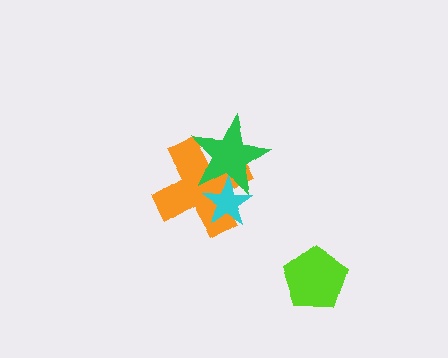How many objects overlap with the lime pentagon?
0 objects overlap with the lime pentagon.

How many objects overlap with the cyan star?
2 objects overlap with the cyan star.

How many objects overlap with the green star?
2 objects overlap with the green star.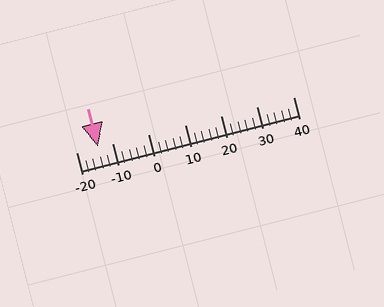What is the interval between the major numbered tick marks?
The major tick marks are spaced 10 units apart.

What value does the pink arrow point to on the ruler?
The pink arrow points to approximately -14.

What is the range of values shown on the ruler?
The ruler shows values from -20 to 40.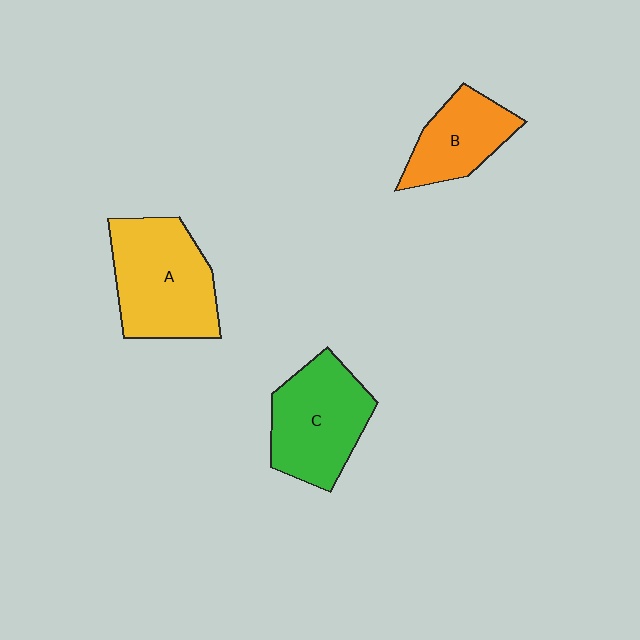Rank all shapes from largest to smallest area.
From largest to smallest: A (yellow), C (green), B (orange).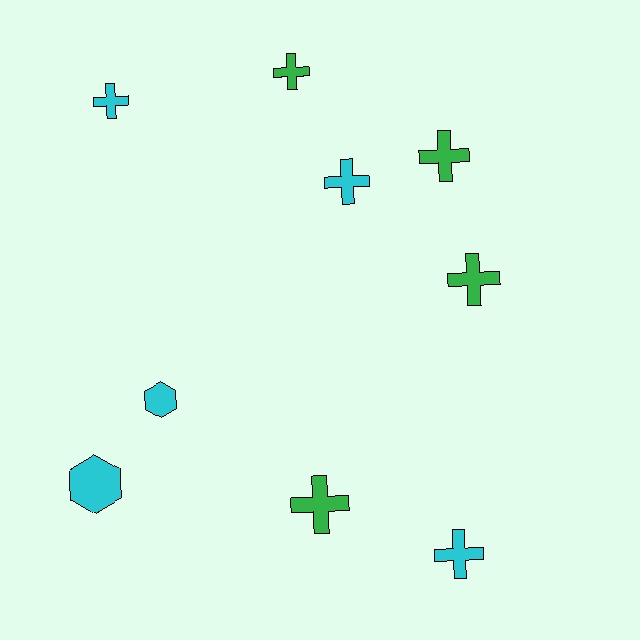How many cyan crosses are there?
There are 3 cyan crosses.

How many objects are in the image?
There are 9 objects.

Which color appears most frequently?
Cyan, with 5 objects.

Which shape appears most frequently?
Cross, with 7 objects.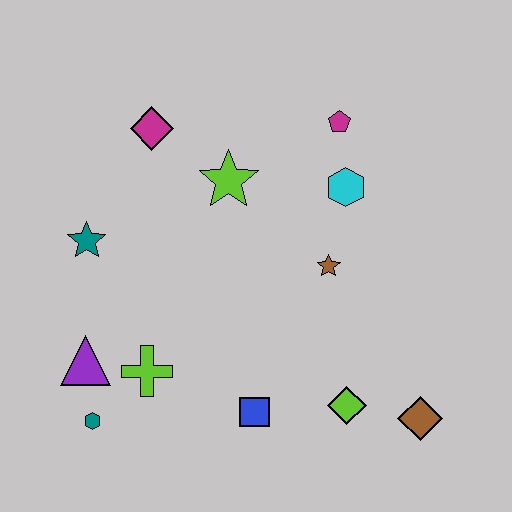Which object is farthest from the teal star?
The brown diamond is farthest from the teal star.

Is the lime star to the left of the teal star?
No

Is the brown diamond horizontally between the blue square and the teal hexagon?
No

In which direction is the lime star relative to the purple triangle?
The lime star is above the purple triangle.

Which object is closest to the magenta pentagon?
The cyan hexagon is closest to the magenta pentagon.